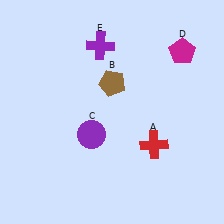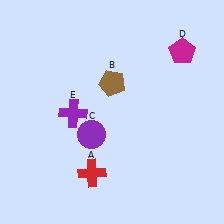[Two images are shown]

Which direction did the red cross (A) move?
The red cross (A) moved left.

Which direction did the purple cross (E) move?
The purple cross (E) moved down.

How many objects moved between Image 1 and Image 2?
2 objects moved between the two images.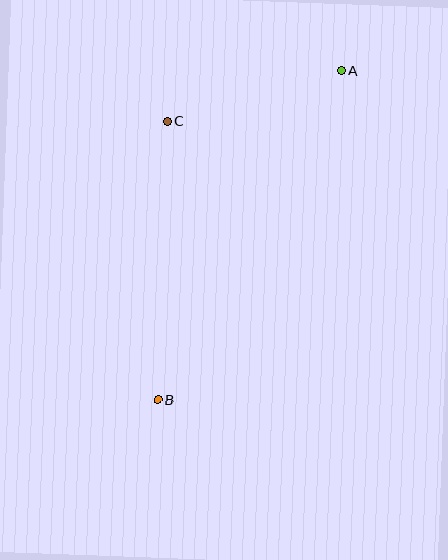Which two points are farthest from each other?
Points A and B are farthest from each other.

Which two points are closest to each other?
Points A and C are closest to each other.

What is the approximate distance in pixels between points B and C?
The distance between B and C is approximately 279 pixels.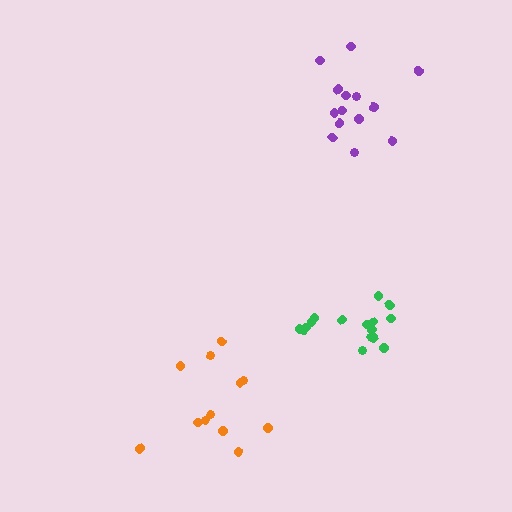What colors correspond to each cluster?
The clusters are colored: green, orange, purple.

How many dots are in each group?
Group 1: 16 dots, Group 2: 12 dots, Group 3: 14 dots (42 total).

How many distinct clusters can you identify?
There are 3 distinct clusters.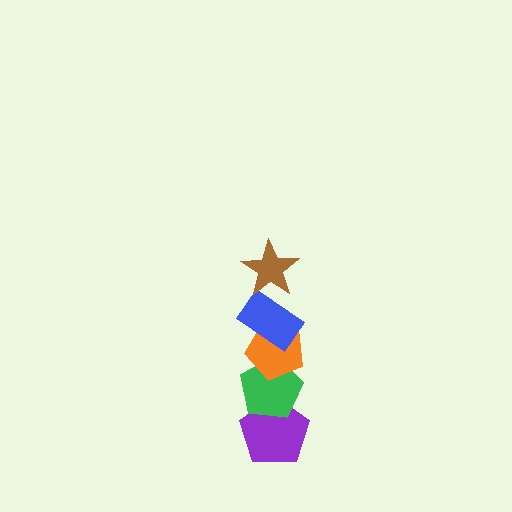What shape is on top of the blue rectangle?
The brown star is on top of the blue rectangle.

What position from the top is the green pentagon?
The green pentagon is 4th from the top.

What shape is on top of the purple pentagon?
The green pentagon is on top of the purple pentagon.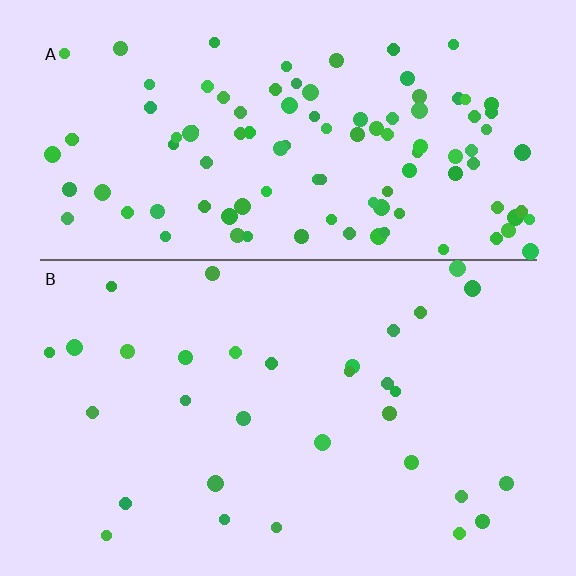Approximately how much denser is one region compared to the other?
Approximately 3.4× — region A over region B.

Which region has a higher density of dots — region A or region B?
A (the top).